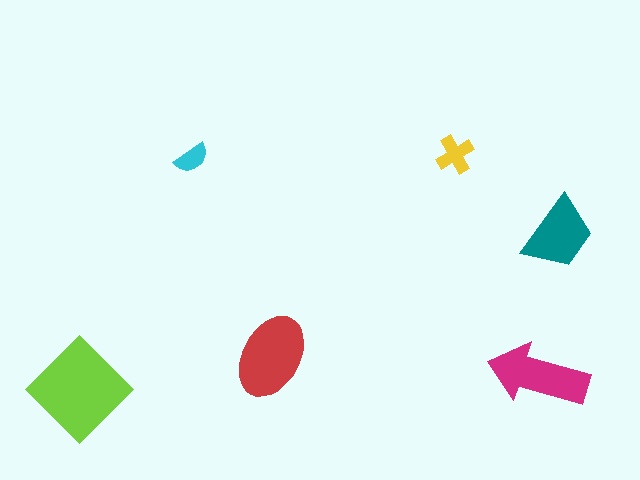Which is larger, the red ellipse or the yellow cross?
The red ellipse.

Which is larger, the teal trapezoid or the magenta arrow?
The magenta arrow.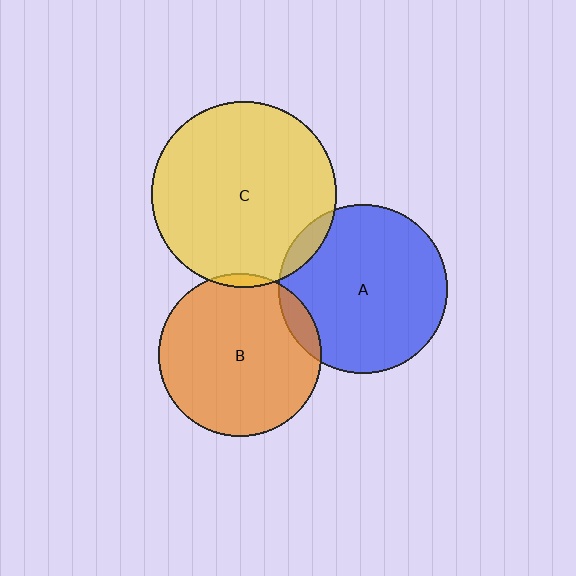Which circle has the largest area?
Circle C (yellow).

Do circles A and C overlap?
Yes.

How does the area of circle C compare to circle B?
Approximately 1.3 times.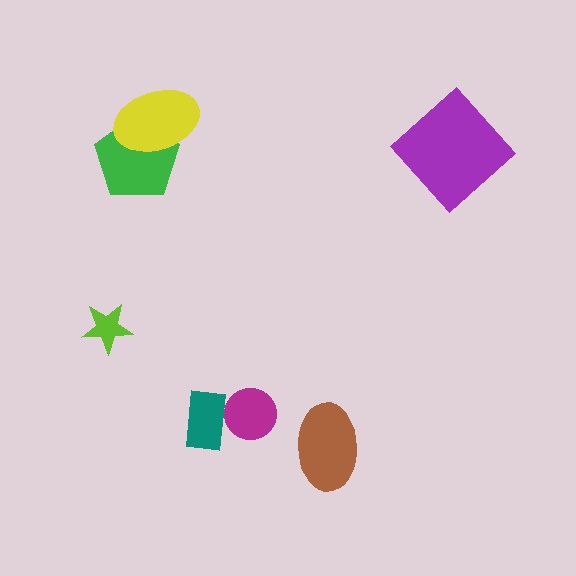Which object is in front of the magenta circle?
The teal rectangle is in front of the magenta circle.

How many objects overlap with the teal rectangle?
1 object overlaps with the teal rectangle.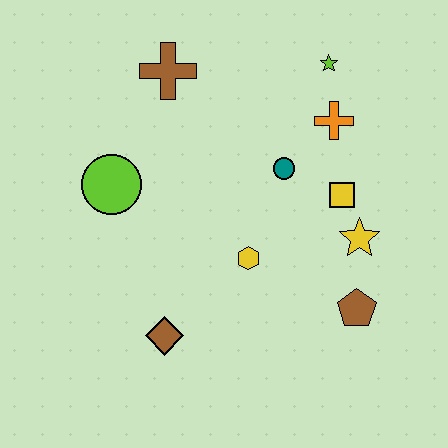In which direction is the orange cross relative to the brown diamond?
The orange cross is above the brown diamond.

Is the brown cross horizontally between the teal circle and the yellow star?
No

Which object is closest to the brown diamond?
The yellow hexagon is closest to the brown diamond.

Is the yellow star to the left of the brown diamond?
No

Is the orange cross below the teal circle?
No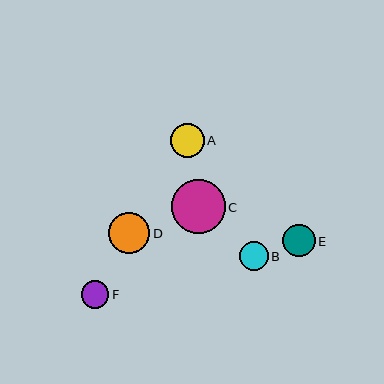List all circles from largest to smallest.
From largest to smallest: C, D, A, E, B, F.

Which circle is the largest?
Circle C is the largest with a size of approximately 54 pixels.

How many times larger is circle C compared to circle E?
Circle C is approximately 1.7 times the size of circle E.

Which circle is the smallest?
Circle F is the smallest with a size of approximately 27 pixels.